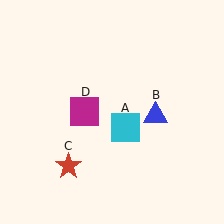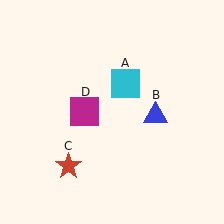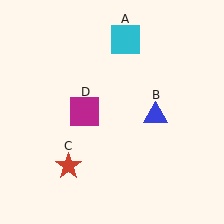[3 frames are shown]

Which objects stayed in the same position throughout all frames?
Blue triangle (object B) and red star (object C) and magenta square (object D) remained stationary.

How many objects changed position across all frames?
1 object changed position: cyan square (object A).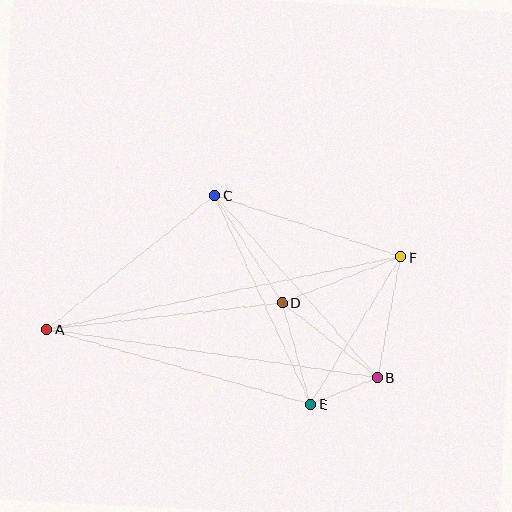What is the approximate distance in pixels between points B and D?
The distance between B and D is approximately 122 pixels.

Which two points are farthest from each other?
Points A and F are farthest from each other.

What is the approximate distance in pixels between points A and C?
The distance between A and C is approximately 215 pixels.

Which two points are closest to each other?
Points B and E are closest to each other.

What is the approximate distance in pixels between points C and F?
The distance between C and F is approximately 196 pixels.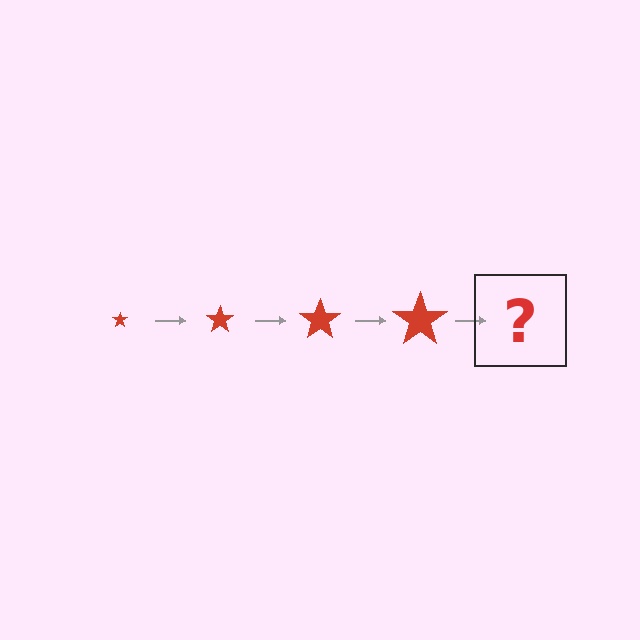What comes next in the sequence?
The next element should be a red star, larger than the previous one.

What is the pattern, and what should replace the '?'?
The pattern is that the star gets progressively larger each step. The '?' should be a red star, larger than the previous one.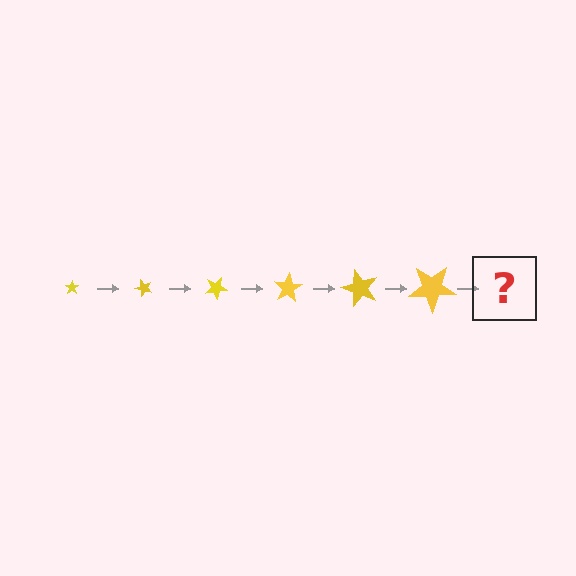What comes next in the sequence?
The next element should be a star, larger than the previous one and rotated 300 degrees from the start.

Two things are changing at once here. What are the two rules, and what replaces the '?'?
The two rules are that the star grows larger each step and it rotates 50 degrees each step. The '?' should be a star, larger than the previous one and rotated 300 degrees from the start.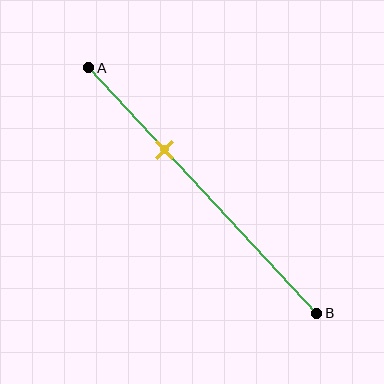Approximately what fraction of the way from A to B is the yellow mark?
The yellow mark is approximately 35% of the way from A to B.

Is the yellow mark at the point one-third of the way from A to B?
Yes, the mark is approximately at the one-third point.